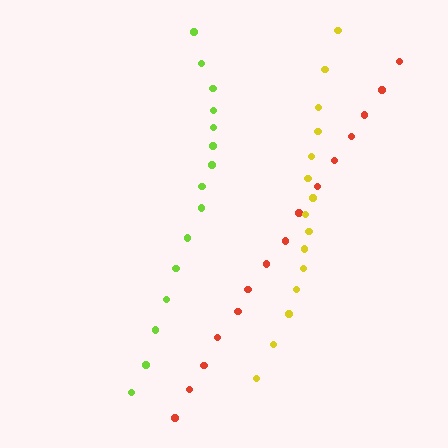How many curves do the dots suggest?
There are 3 distinct paths.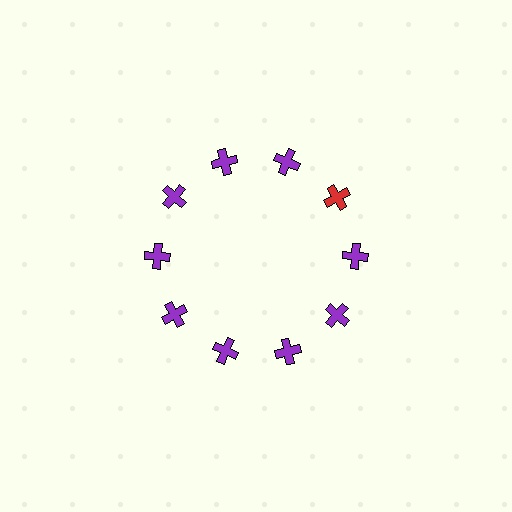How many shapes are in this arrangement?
There are 10 shapes arranged in a ring pattern.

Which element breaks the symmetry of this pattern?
The red cross at roughly the 2 o'clock position breaks the symmetry. All other shapes are purple crosses.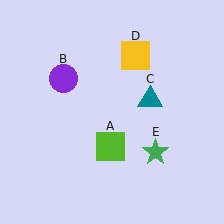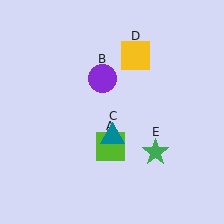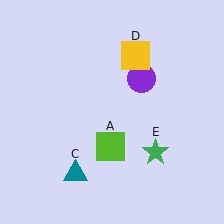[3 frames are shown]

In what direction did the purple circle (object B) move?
The purple circle (object B) moved right.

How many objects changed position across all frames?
2 objects changed position: purple circle (object B), teal triangle (object C).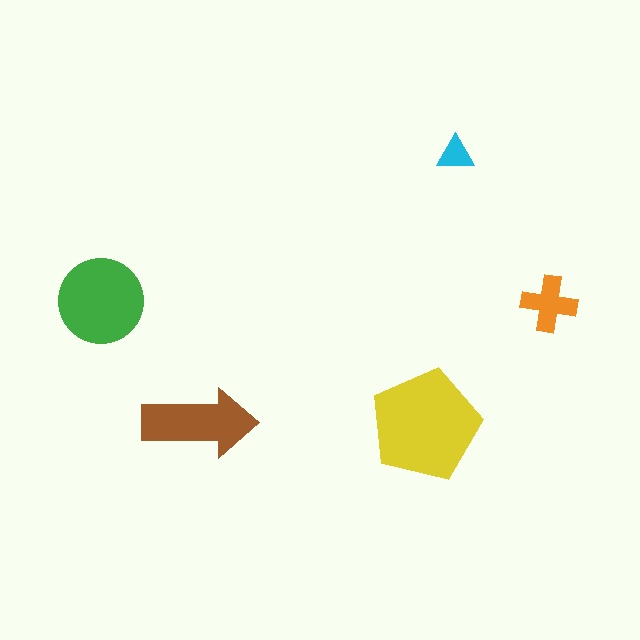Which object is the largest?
The yellow pentagon.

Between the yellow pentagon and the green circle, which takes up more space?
The yellow pentagon.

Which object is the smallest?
The cyan triangle.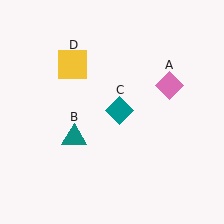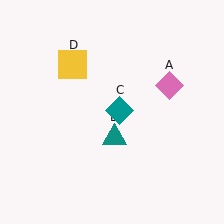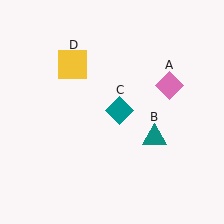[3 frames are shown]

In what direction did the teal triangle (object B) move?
The teal triangle (object B) moved right.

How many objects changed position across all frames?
1 object changed position: teal triangle (object B).